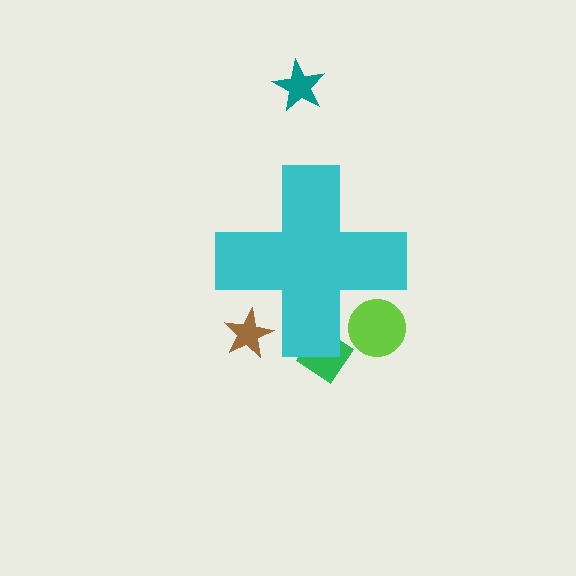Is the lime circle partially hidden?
Yes, the lime circle is partially hidden behind the cyan cross.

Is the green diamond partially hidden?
Yes, the green diamond is partially hidden behind the cyan cross.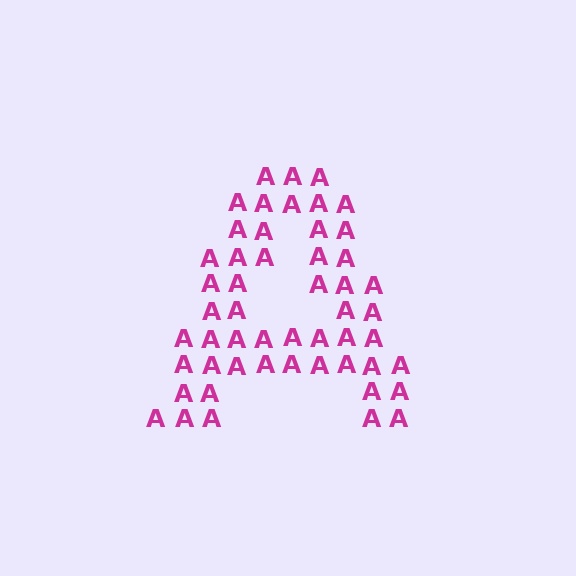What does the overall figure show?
The overall figure shows the letter A.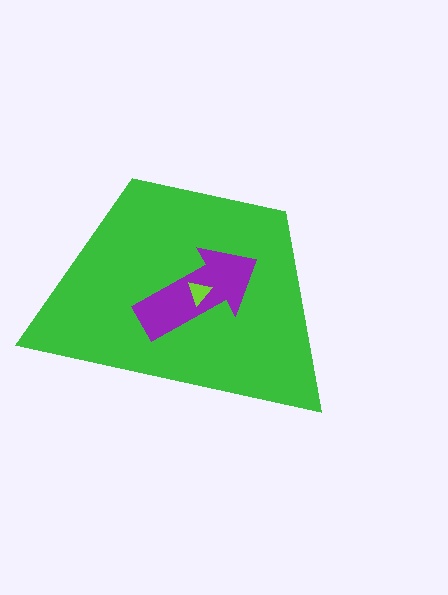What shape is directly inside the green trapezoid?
The purple arrow.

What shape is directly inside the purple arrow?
The lime triangle.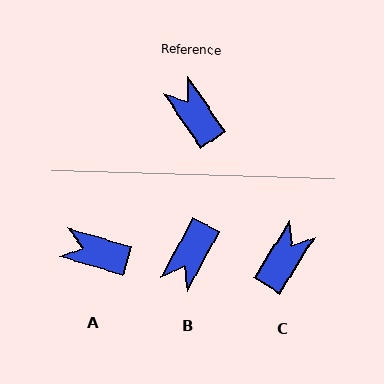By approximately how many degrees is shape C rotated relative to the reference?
Approximately 66 degrees clockwise.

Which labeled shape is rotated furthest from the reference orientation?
B, about 118 degrees away.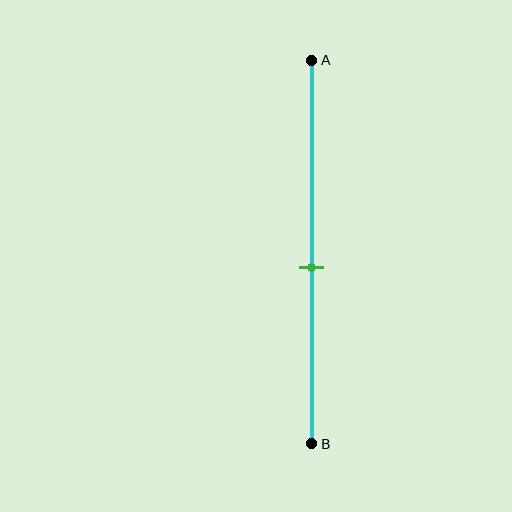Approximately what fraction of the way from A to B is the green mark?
The green mark is approximately 55% of the way from A to B.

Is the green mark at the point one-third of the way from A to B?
No, the mark is at about 55% from A, not at the 33% one-third point.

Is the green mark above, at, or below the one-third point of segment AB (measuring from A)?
The green mark is below the one-third point of segment AB.